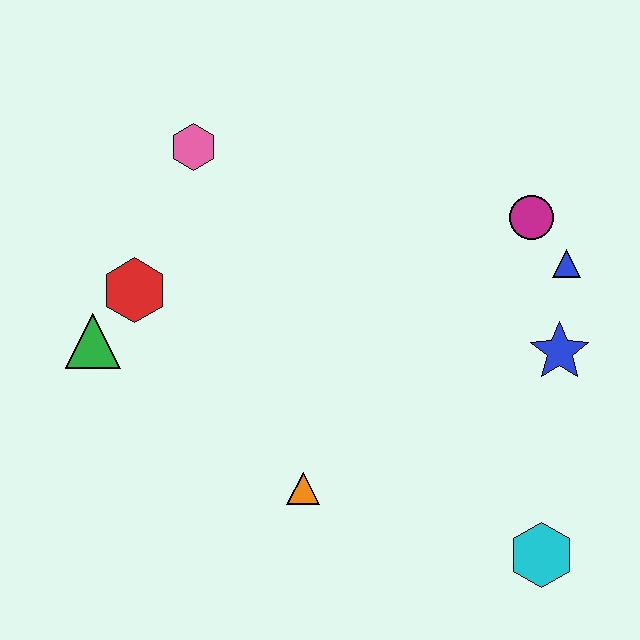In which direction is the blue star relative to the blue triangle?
The blue star is below the blue triangle.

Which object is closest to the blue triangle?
The magenta circle is closest to the blue triangle.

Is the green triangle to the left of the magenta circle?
Yes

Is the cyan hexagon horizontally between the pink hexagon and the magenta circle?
No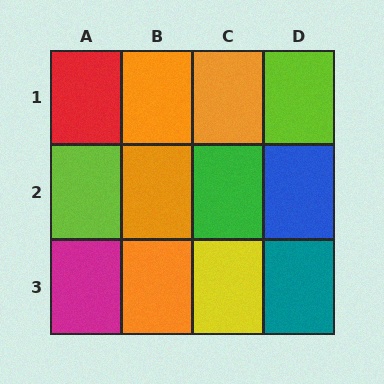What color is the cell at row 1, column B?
Orange.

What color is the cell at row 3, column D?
Teal.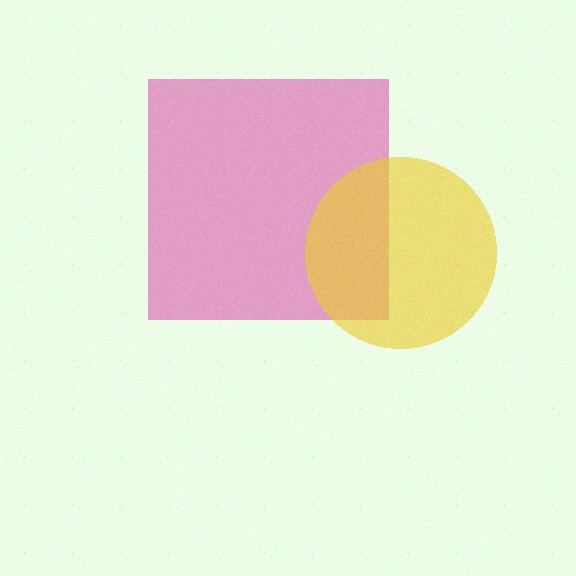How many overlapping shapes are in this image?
There are 2 overlapping shapes in the image.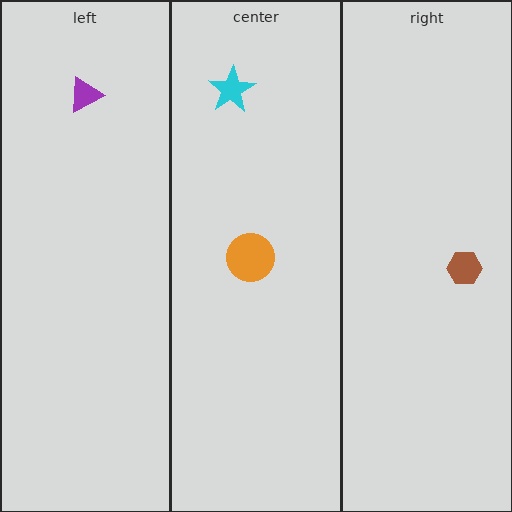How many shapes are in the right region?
1.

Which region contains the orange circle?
The center region.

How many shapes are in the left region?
1.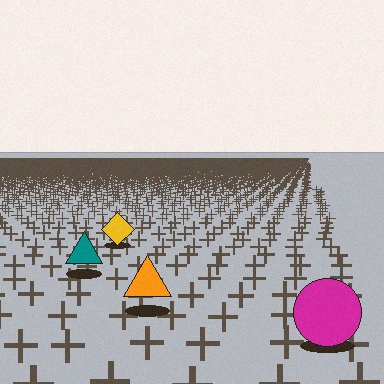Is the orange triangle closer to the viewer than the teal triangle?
Yes. The orange triangle is closer — you can tell from the texture gradient: the ground texture is coarser near it.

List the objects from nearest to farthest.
From nearest to farthest: the magenta circle, the orange triangle, the teal triangle, the yellow diamond.